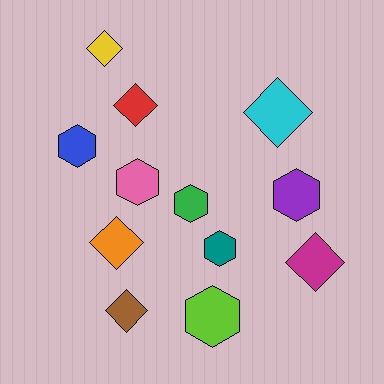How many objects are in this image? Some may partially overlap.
There are 12 objects.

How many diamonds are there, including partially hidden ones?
There are 6 diamonds.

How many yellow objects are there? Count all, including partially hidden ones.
There is 1 yellow object.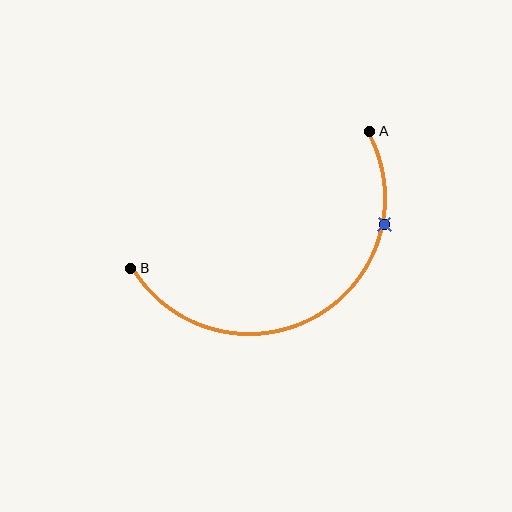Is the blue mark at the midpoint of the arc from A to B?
No. The blue mark lies on the arc but is closer to endpoint A. The arc midpoint would be at the point on the curve equidistant along the arc from both A and B.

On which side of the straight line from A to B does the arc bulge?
The arc bulges below the straight line connecting A and B.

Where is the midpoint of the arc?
The arc midpoint is the point on the curve farthest from the straight line joining A and B. It sits below that line.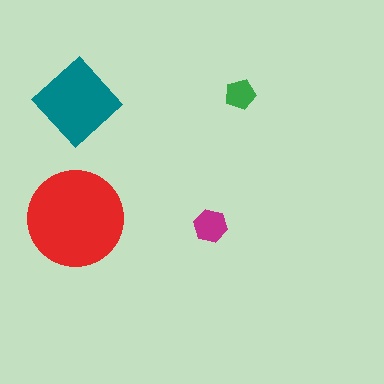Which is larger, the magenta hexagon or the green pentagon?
The magenta hexagon.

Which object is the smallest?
The green pentagon.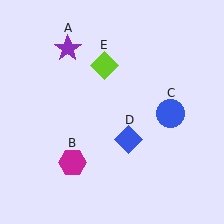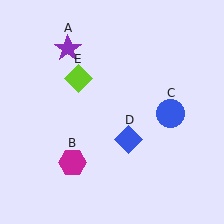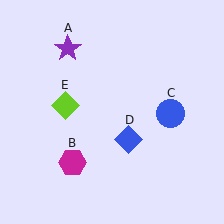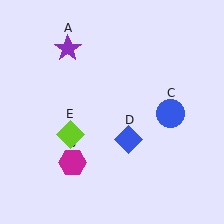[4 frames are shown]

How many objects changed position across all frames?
1 object changed position: lime diamond (object E).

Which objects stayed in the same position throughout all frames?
Purple star (object A) and magenta hexagon (object B) and blue circle (object C) and blue diamond (object D) remained stationary.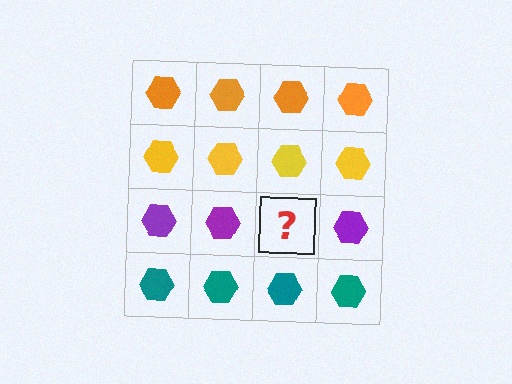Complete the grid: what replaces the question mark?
The question mark should be replaced with a purple hexagon.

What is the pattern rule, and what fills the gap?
The rule is that each row has a consistent color. The gap should be filled with a purple hexagon.